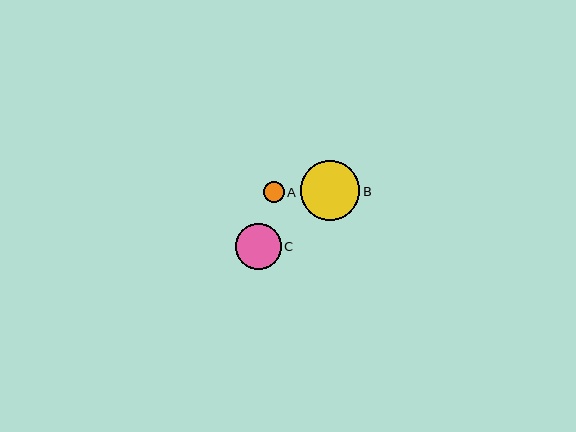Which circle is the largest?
Circle B is the largest with a size of approximately 60 pixels.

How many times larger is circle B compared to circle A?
Circle B is approximately 2.8 times the size of circle A.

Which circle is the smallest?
Circle A is the smallest with a size of approximately 21 pixels.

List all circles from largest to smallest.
From largest to smallest: B, C, A.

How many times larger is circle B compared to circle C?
Circle B is approximately 1.3 times the size of circle C.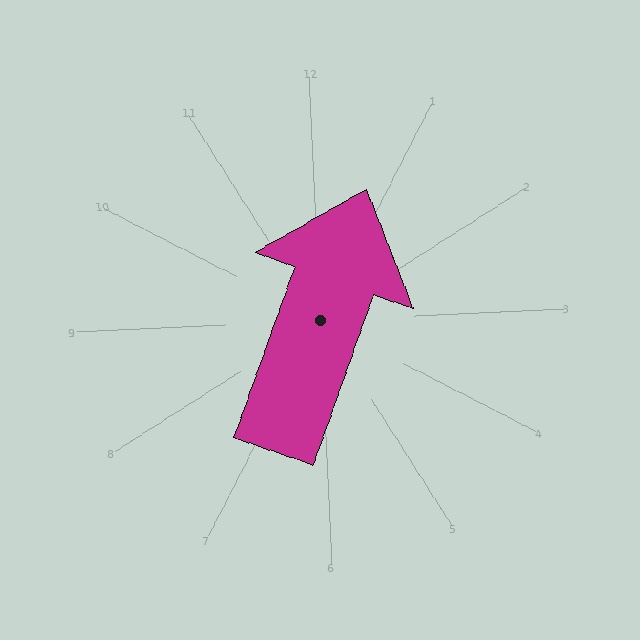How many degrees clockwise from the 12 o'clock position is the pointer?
Approximately 22 degrees.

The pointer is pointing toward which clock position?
Roughly 1 o'clock.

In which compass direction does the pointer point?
North.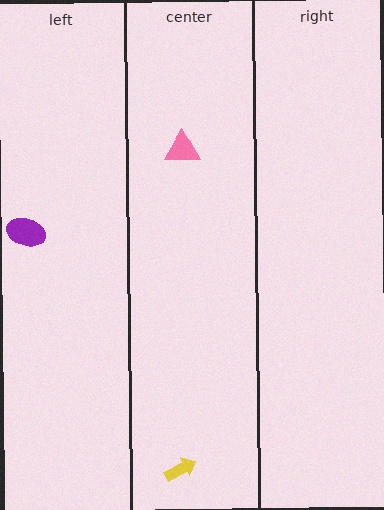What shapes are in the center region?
The yellow arrow, the pink triangle.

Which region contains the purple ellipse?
The left region.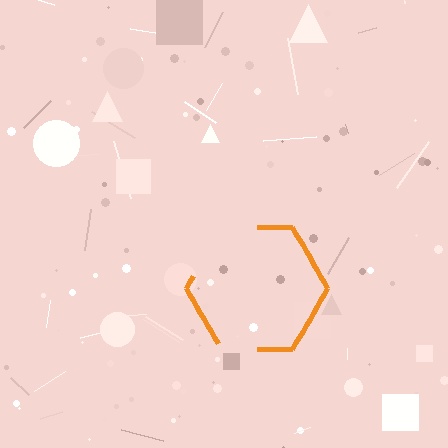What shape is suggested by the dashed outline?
The dashed outline suggests a hexagon.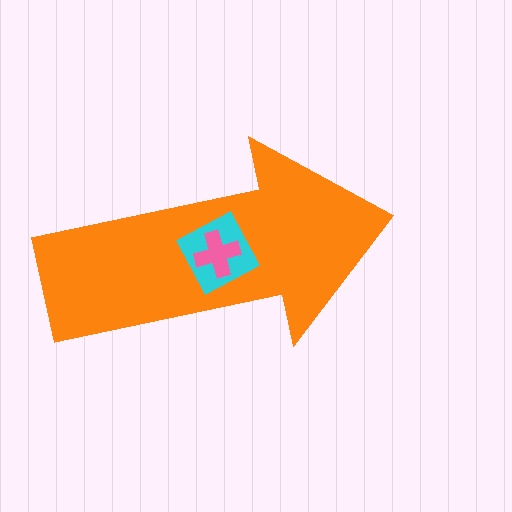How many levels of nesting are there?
3.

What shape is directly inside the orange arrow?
The cyan diamond.